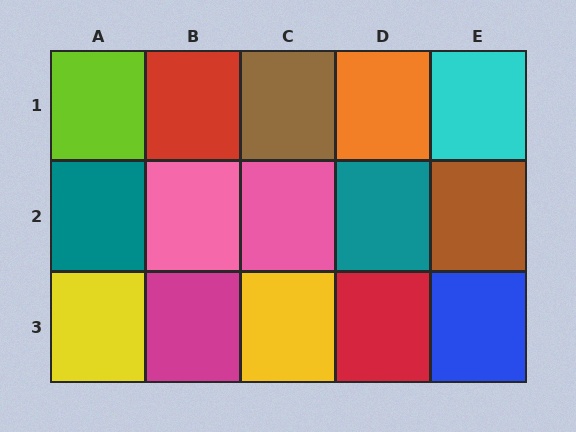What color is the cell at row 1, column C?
Brown.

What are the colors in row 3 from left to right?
Yellow, magenta, yellow, red, blue.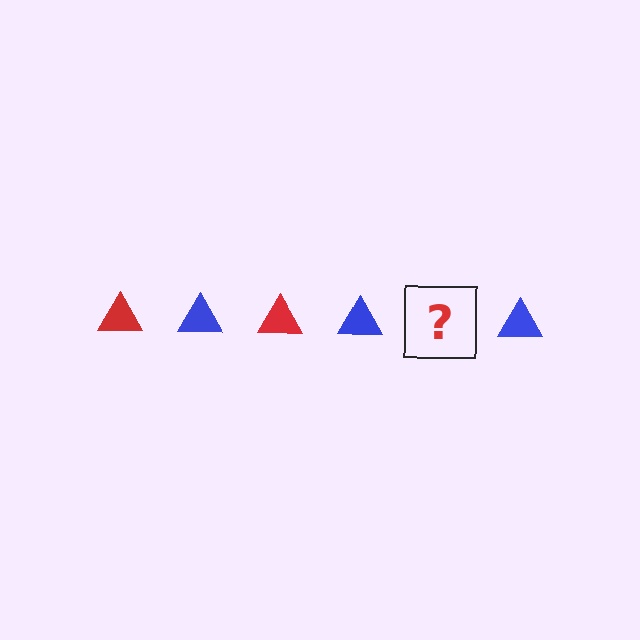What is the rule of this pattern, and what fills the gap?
The rule is that the pattern cycles through red, blue triangles. The gap should be filled with a red triangle.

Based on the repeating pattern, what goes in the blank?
The blank should be a red triangle.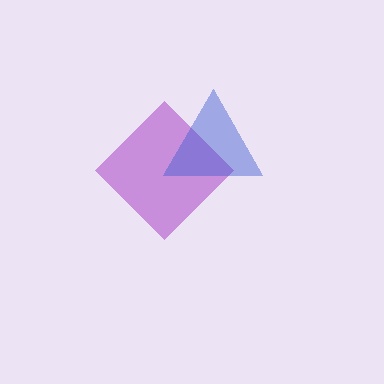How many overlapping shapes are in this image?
There are 2 overlapping shapes in the image.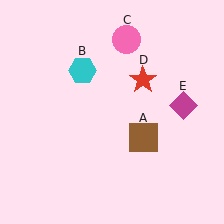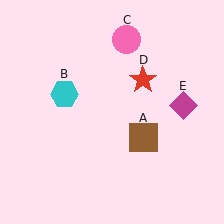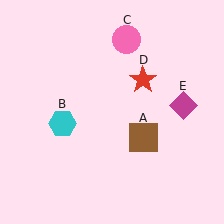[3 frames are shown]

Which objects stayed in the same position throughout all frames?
Brown square (object A) and pink circle (object C) and red star (object D) and magenta diamond (object E) remained stationary.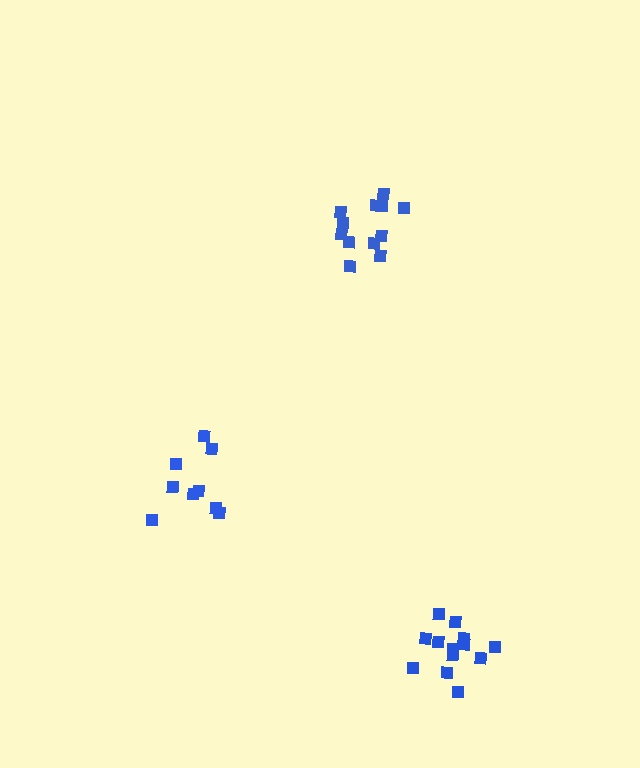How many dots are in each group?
Group 1: 13 dots, Group 2: 9 dots, Group 3: 12 dots (34 total).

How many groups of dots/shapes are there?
There are 3 groups.